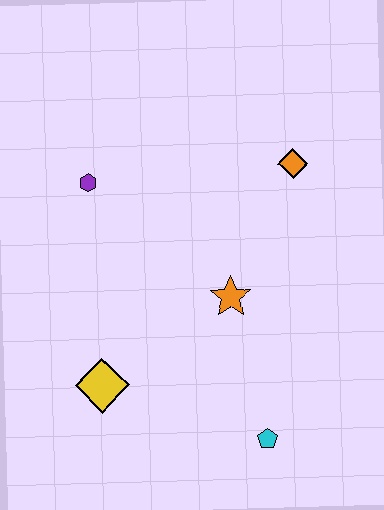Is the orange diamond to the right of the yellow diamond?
Yes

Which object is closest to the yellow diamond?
The orange star is closest to the yellow diamond.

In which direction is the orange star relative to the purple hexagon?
The orange star is to the right of the purple hexagon.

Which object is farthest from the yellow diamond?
The orange diamond is farthest from the yellow diamond.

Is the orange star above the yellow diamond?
Yes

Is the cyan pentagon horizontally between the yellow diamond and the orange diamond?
Yes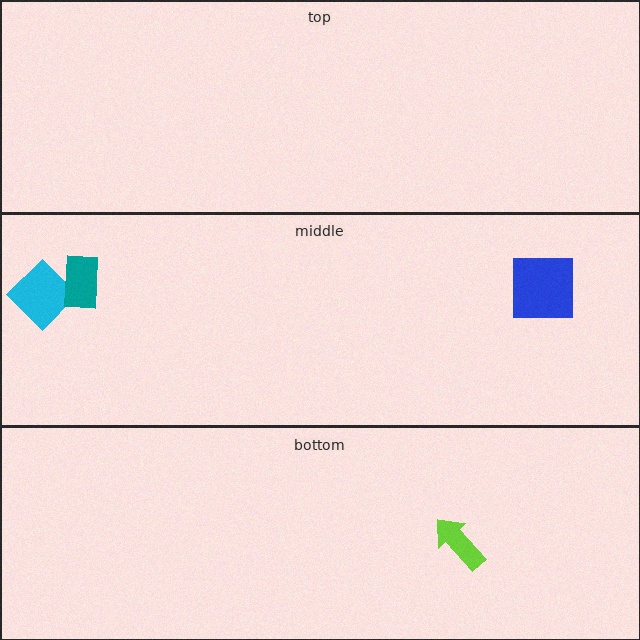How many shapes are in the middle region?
3.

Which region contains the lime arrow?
The bottom region.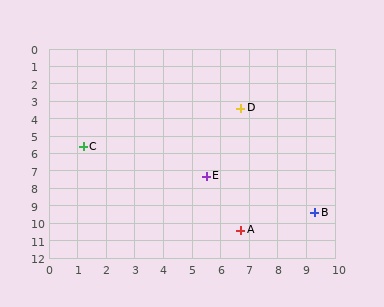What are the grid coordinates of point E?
Point E is at approximately (5.5, 7.3).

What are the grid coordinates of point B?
Point B is at approximately (9.3, 9.4).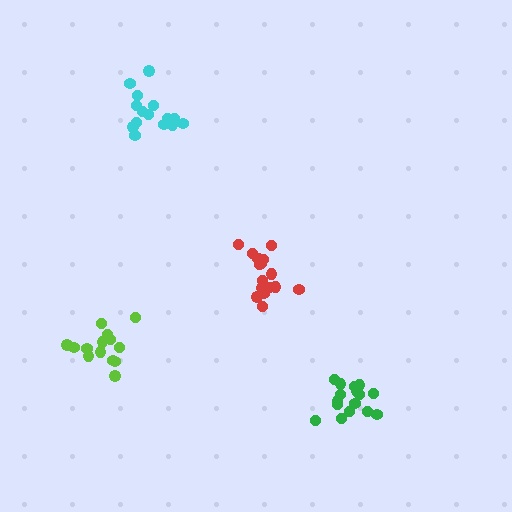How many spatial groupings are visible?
There are 4 spatial groupings.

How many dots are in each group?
Group 1: 17 dots, Group 2: 14 dots, Group 3: 16 dots, Group 4: 16 dots (63 total).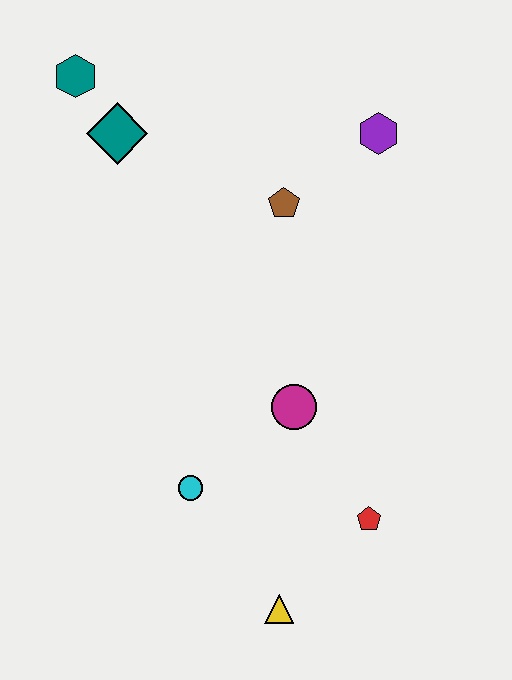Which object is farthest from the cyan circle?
The teal hexagon is farthest from the cyan circle.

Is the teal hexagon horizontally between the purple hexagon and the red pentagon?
No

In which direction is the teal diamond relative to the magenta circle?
The teal diamond is above the magenta circle.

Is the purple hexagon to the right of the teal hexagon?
Yes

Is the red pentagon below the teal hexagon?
Yes